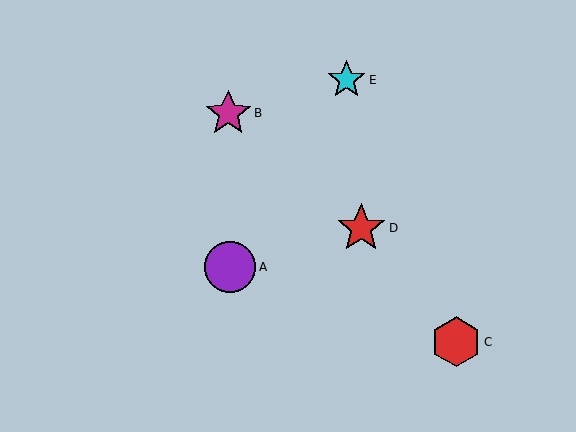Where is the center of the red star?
The center of the red star is at (361, 229).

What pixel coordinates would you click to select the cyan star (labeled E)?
Click at (346, 80) to select the cyan star E.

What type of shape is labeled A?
Shape A is a purple circle.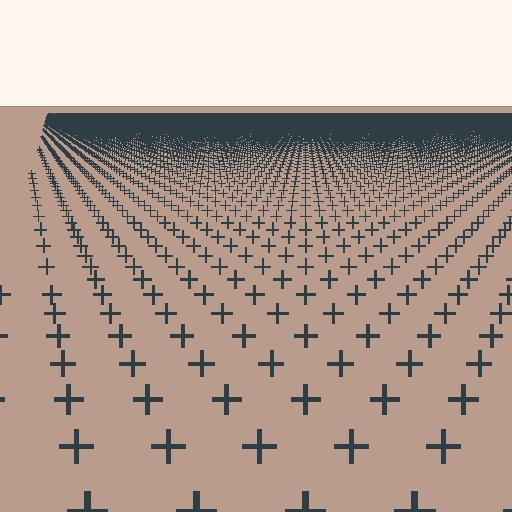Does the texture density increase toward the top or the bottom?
Density increases toward the top.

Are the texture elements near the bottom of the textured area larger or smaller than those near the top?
Larger. Near the bottom, elements are closer to the viewer and appear at a bigger on-screen size.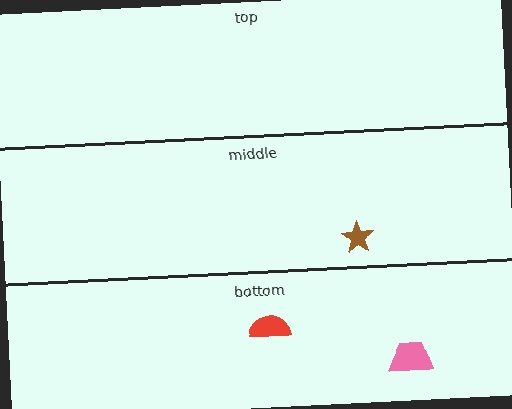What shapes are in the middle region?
The brown star.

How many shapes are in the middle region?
1.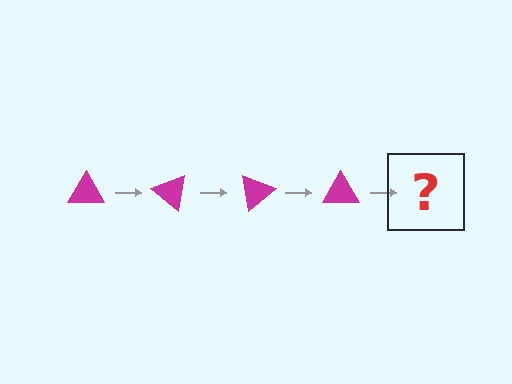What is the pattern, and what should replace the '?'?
The pattern is that the triangle rotates 40 degrees each step. The '?' should be a magenta triangle rotated 160 degrees.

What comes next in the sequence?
The next element should be a magenta triangle rotated 160 degrees.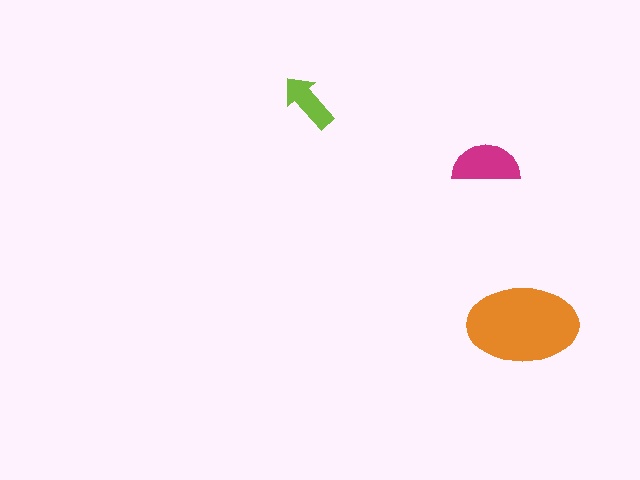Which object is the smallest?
The lime arrow.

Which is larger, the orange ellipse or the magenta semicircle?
The orange ellipse.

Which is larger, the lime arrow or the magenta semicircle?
The magenta semicircle.